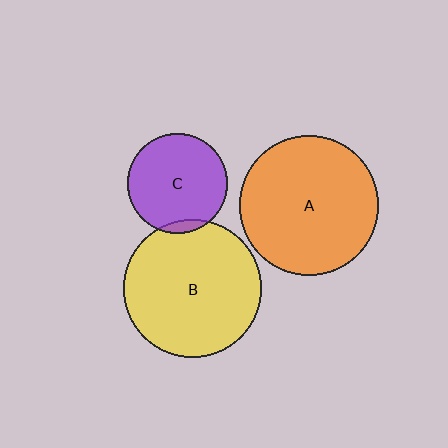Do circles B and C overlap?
Yes.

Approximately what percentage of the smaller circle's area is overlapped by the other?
Approximately 5%.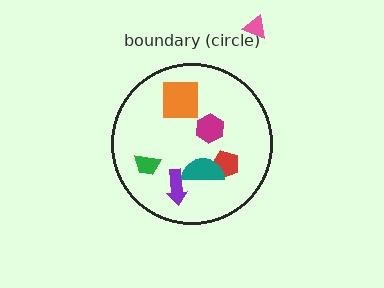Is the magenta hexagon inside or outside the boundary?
Inside.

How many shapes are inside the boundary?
6 inside, 1 outside.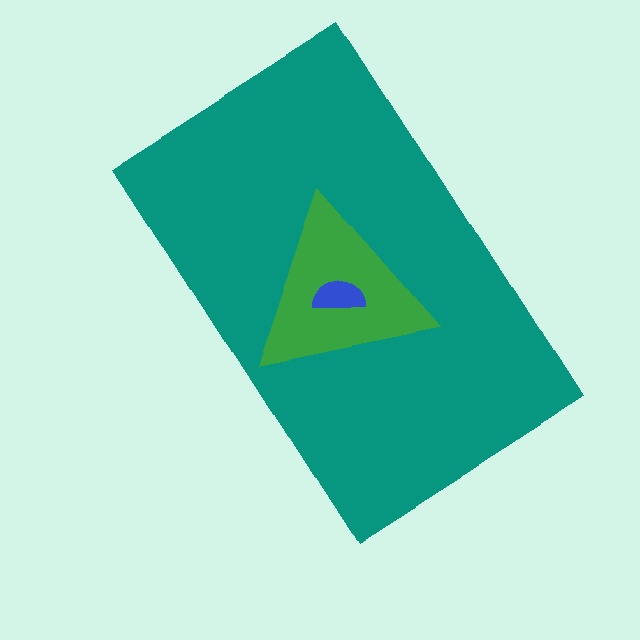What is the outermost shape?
The teal rectangle.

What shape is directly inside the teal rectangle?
The green triangle.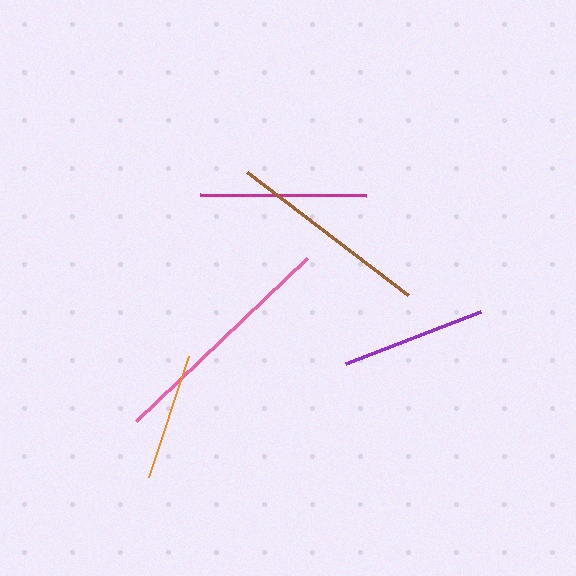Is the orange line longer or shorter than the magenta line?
The magenta line is longer than the orange line.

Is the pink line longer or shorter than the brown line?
The pink line is longer than the brown line.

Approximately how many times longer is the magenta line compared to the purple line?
The magenta line is approximately 1.1 times the length of the purple line.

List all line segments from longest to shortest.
From longest to shortest: pink, brown, magenta, purple, orange.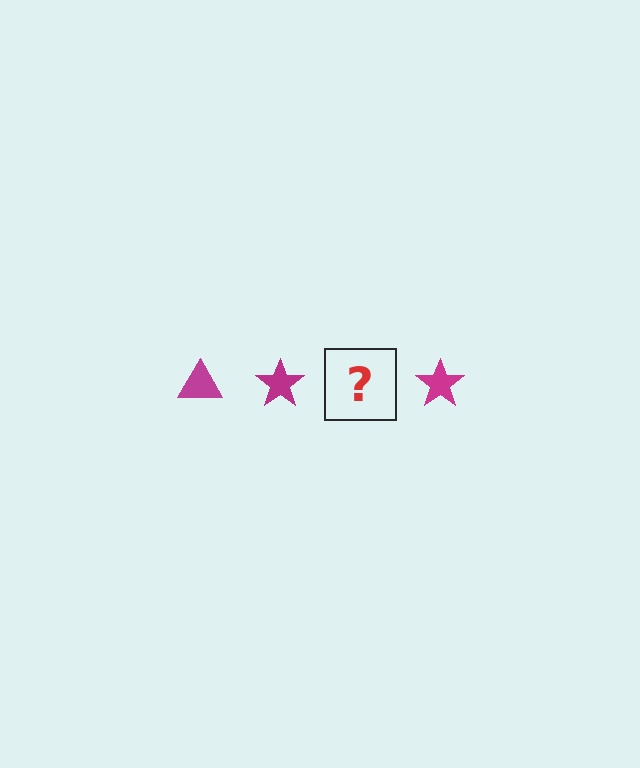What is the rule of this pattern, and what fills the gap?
The rule is that the pattern cycles through triangle, star shapes in magenta. The gap should be filled with a magenta triangle.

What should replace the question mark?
The question mark should be replaced with a magenta triangle.